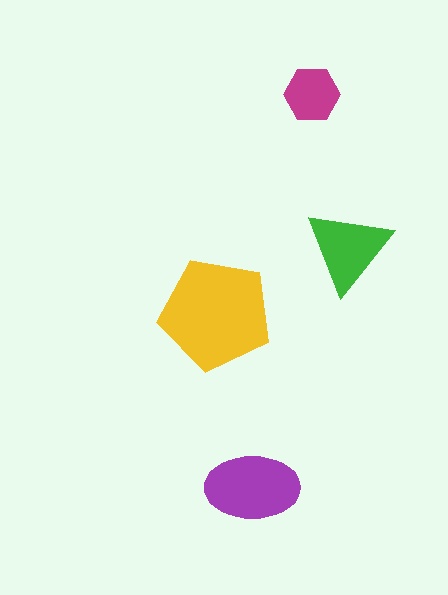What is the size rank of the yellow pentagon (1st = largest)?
1st.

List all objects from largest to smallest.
The yellow pentagon, the purple ellipse, the green triangle, the magenta hexagon.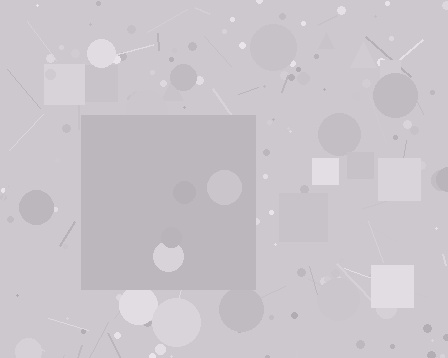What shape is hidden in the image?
A square is hidden in the image.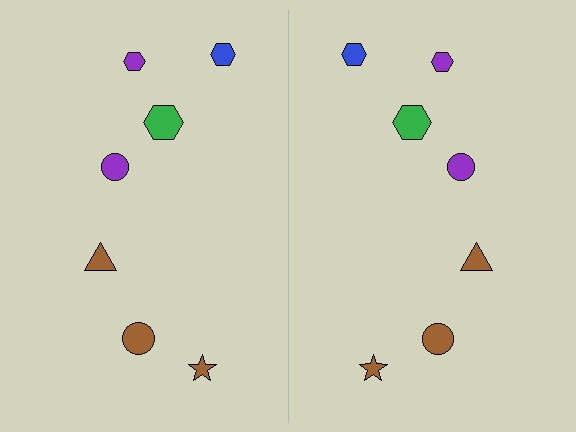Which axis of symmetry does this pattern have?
The pattern has a vertical axis of symmetry running through the center of the image.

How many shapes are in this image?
There are 14 shapes in this image.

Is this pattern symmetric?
Yes, this pattern has bilateral (reflection) symmetry.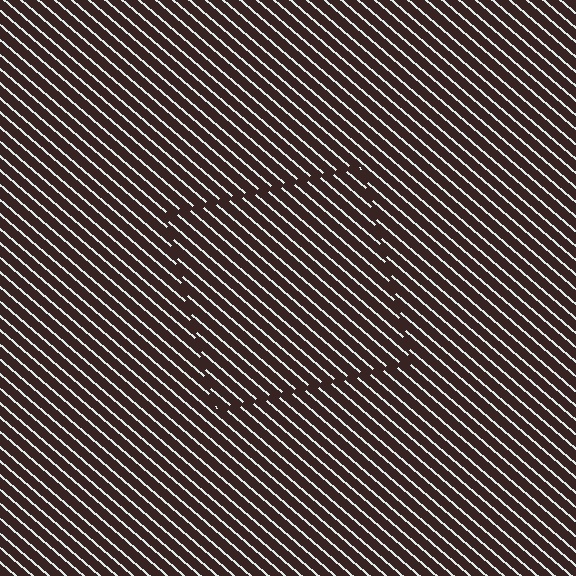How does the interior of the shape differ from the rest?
The interior of the shape contains the same grating, shifted by half a period — the contour is defined by the phase discontinuity where line-ends from the inner and outer gratings abut.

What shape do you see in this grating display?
An illusory square. The interior of the shape contains the same grating, shifted by half a period — the contour is defined by the phase discontinuity where line-ends from the inner and outer gratings abut.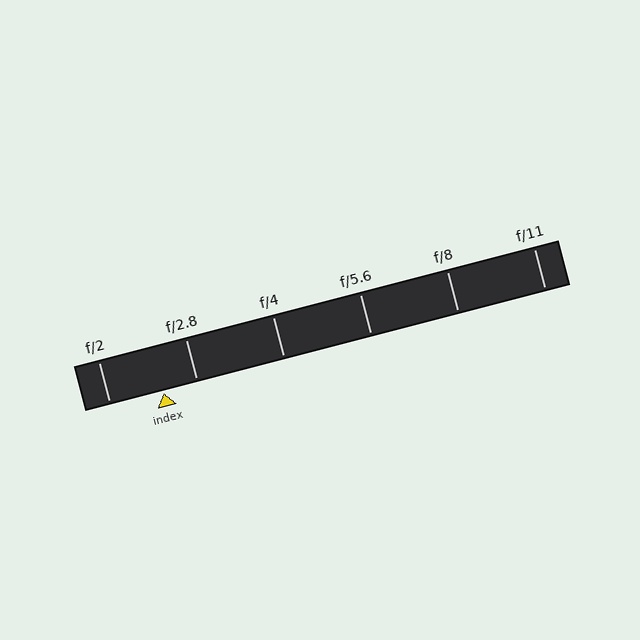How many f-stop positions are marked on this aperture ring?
There are 6 f-stop positions marked.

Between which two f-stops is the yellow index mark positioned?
The index mark is between f/2 and f/2.8.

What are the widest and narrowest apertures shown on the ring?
The widest aperture shown is f/2 and the narrowest is f/11.